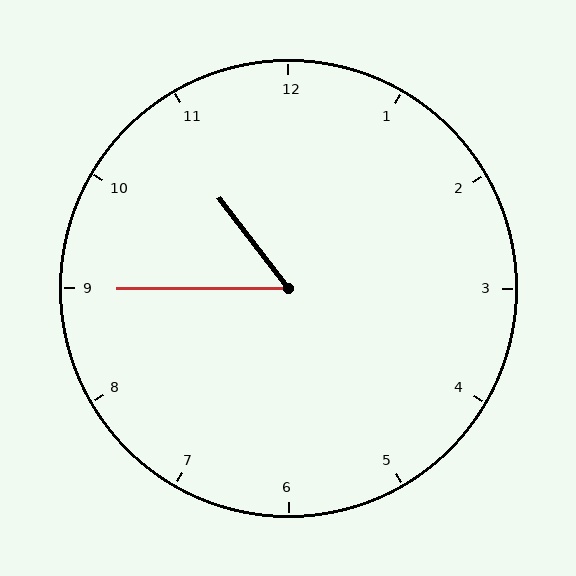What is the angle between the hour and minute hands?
Approximately 52 degrees.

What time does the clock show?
10:45.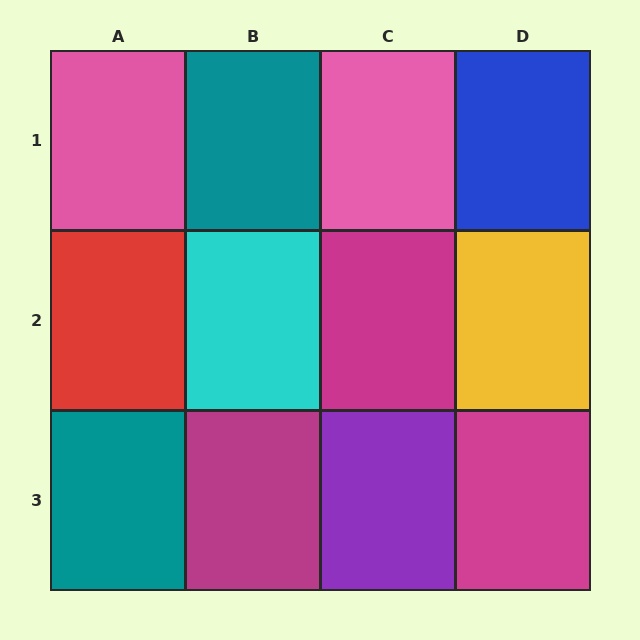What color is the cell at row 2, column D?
Yellow.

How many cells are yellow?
1 cell is yellow.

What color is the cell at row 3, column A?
Teal.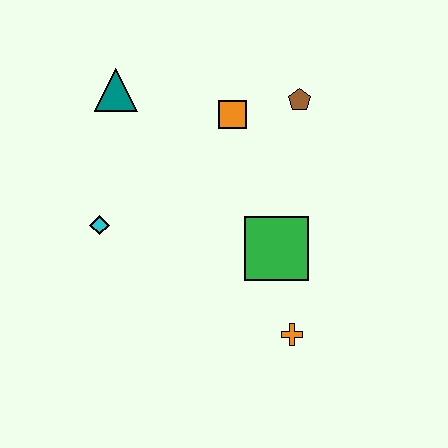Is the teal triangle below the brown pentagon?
No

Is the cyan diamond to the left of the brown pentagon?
Yes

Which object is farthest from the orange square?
The orange cross is farthest from the orange square.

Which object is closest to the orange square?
The brown pentagon is closest to the orange square.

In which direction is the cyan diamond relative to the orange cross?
The cyan diamond is to the left of the orange cross.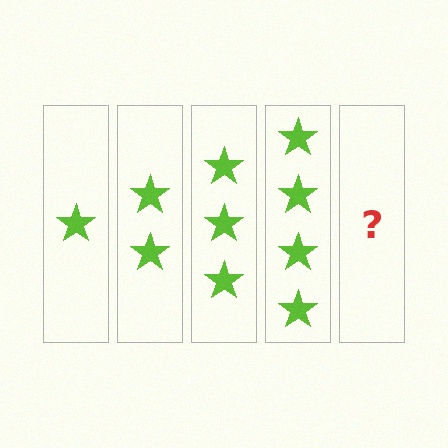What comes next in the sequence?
The next element should be 5 stars.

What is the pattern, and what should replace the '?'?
The pattern is that each step adds one more star. The '?' should be 5 stars.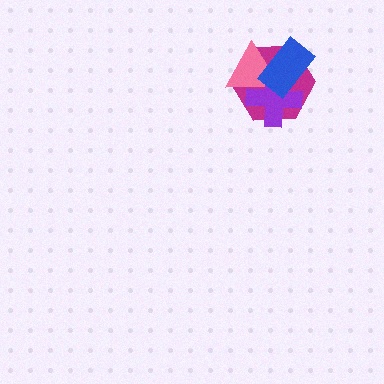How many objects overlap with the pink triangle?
3 objects overlap with the pink triangle.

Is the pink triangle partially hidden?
Yes, it is partially covered by another shape.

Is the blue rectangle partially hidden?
No, no other shape covers it.